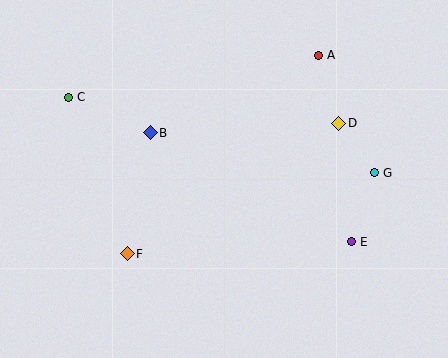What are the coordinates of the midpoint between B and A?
The midpoint between B and A is at (234, 94).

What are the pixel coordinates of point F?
Point F is at (127, 254).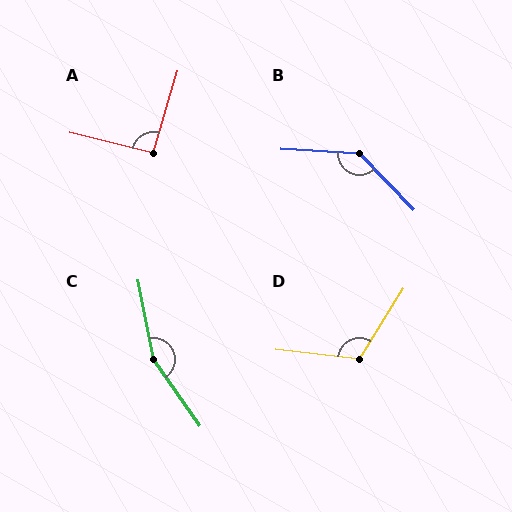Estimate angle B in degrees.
Approximately 137 degrees.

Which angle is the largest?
C, at approximately 156 degrees.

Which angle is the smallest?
A, at approximately 93 degrees.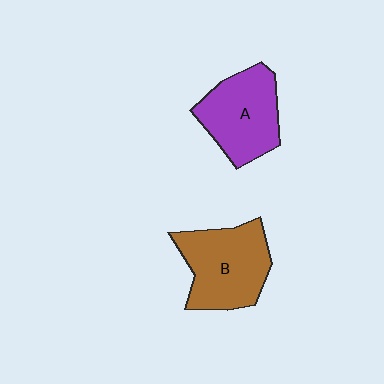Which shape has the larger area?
Shape B (brown).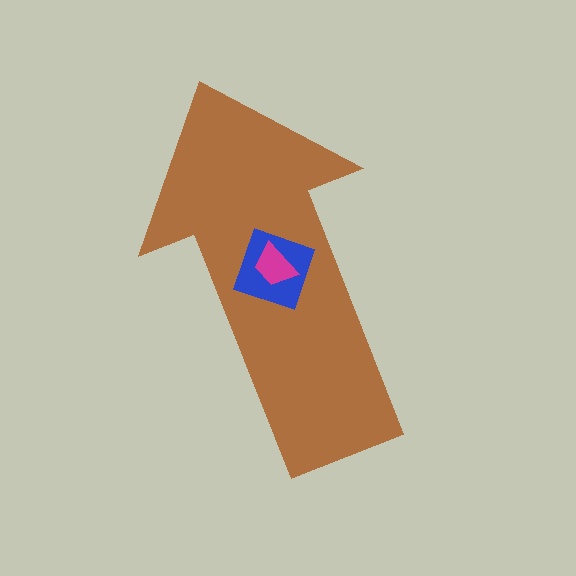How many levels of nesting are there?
3.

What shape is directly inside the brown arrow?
The blue square.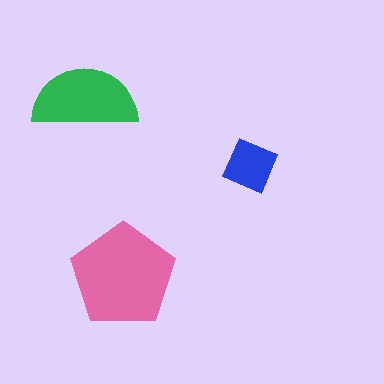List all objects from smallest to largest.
The blue square, the green semicircle, the pink pentagon.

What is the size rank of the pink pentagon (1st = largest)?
1st.